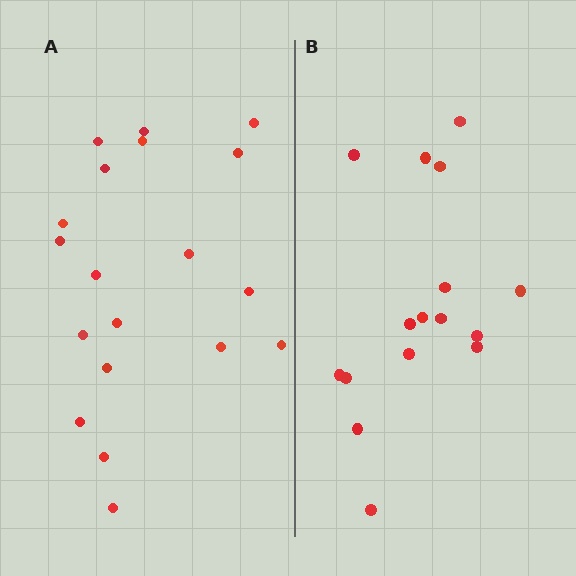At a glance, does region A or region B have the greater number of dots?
Region A (the left region) has more dots.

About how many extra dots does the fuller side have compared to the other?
Region A has just a few more — roughly 2 or 3 more dots than region B.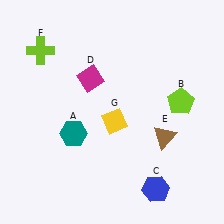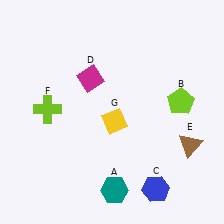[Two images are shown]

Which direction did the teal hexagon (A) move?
The teal hexagon (A) moved down.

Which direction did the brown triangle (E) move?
The brown triangle (E) moved right.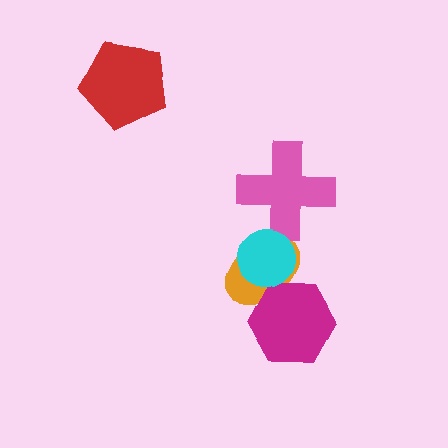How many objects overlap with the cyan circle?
2 objects overlap with the cyan circle.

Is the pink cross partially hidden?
Yes, it is partially covered by another shape.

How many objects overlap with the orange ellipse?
2 objects overlap with the orange ellipse.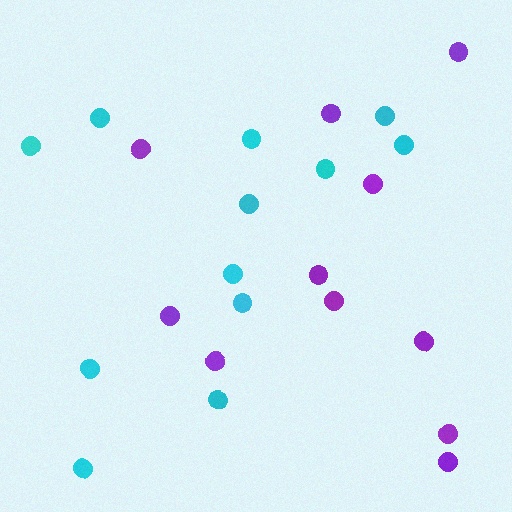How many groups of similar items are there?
There are 2 groups: one group of purple circles (11) and one group of cyan circles (12).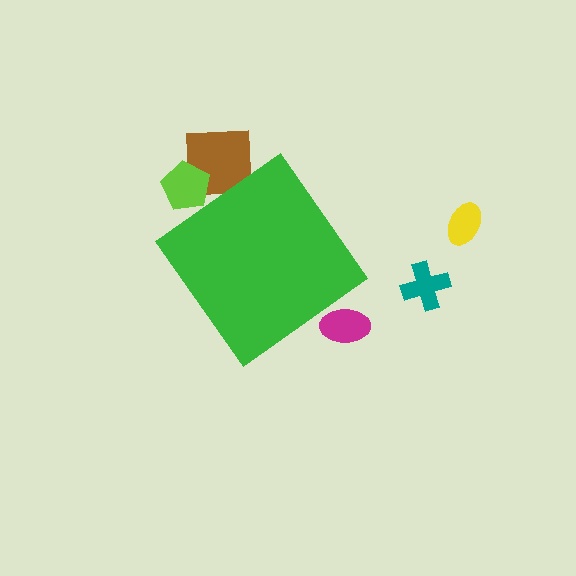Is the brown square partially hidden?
Yes, the brown square is partially hidden behind the green diamond.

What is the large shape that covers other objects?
A green diamond.